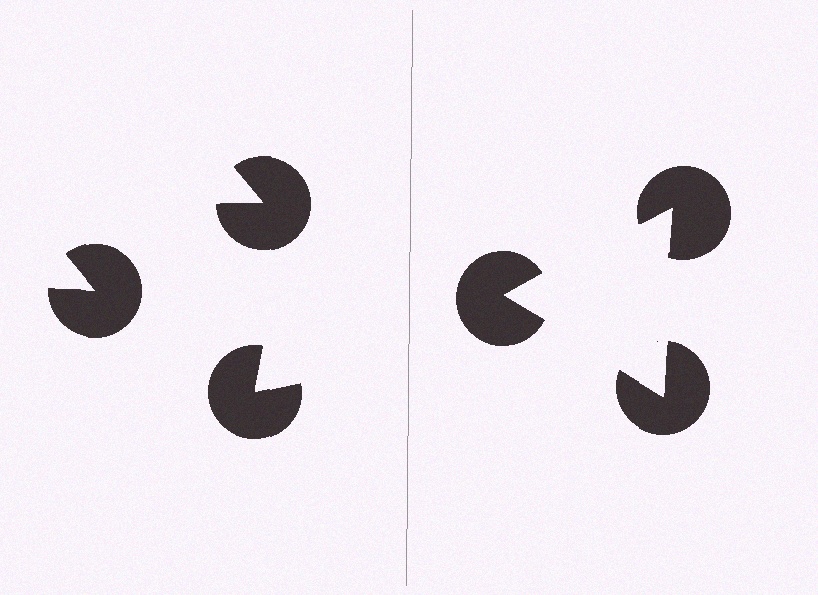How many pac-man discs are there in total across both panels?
6 — 3 on each side.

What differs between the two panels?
The pac-man discs are positioned identically on both sides; only the wedge orientations differ. On the right they align to a triangle; on the left they are misaligned.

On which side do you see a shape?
An illusory triangle appears on the right side. On the left side the wedge cuts are rotated, so no coherent shape forms.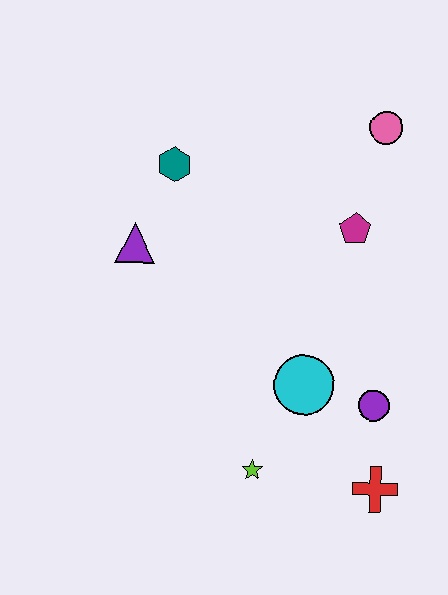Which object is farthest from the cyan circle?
The pink circle is farthest from the cyan circle.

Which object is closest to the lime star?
The cyan circle is closest to the lime star.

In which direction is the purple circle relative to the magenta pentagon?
The purple circle is below the magenta pentagon.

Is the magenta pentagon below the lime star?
No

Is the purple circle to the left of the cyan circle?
No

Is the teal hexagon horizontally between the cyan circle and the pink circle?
No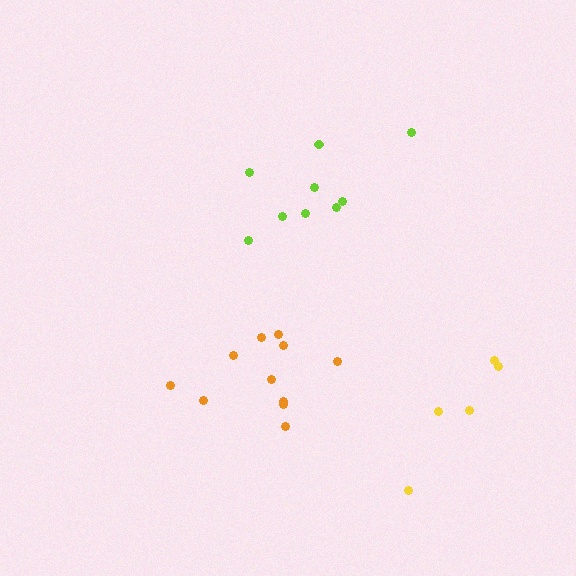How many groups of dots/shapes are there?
There are 3 groups.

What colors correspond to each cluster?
The clusters are colored: lime, orange, yellow.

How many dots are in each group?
Group 1: 9 dots, Group 2: 11 dots, Group 3: 5 dots (25 total).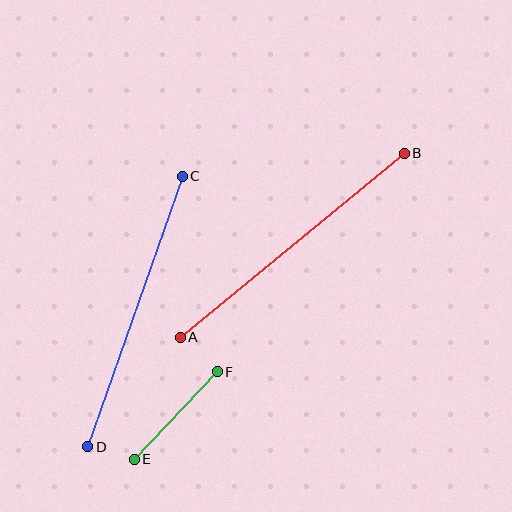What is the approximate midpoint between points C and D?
The midpoint is at approximately (135, 312) pixels.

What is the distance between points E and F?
The distance is approximately 121 pixels.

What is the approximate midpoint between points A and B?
The midpoint is at approximately (292, 245) pixels.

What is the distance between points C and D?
The distance is approximately 287 pixels.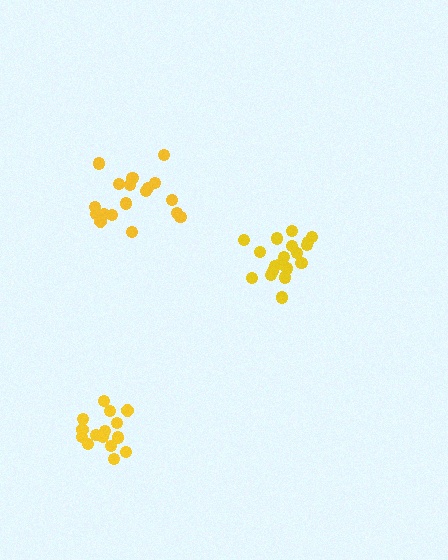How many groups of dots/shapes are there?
There are 3 groups.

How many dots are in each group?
Group 1: 18 dots, Group 2: 19 dots, Group 3: 16 dots (53 total).